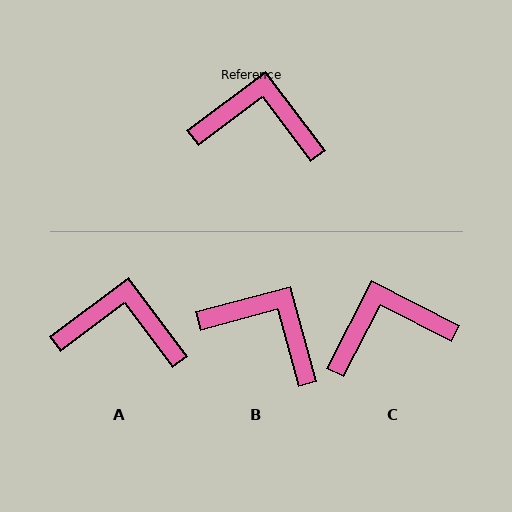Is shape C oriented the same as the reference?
No, it is off by about 26 degrees.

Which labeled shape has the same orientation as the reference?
A.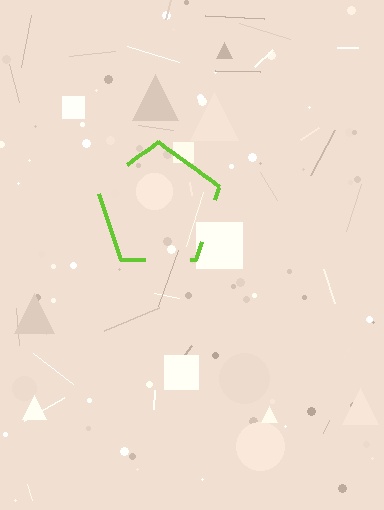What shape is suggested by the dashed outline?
The dashed outline suggests a pentagon.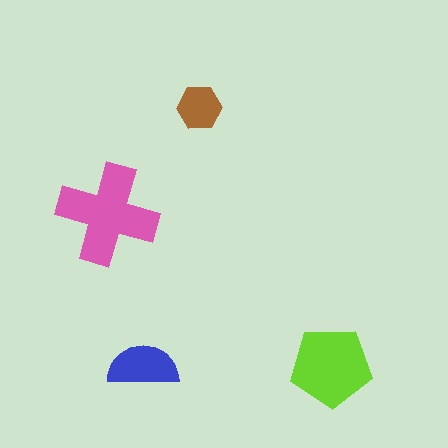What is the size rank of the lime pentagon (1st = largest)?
2nd.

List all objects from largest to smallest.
The pink cross, the lime pentagon, the blue semicircle, the brown hexagon.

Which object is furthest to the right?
The lime pentagon is rightmost.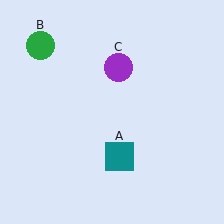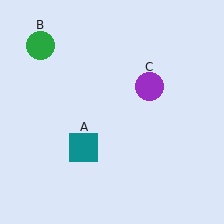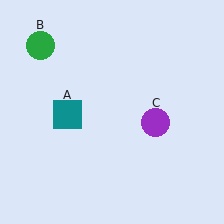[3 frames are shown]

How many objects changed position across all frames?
2 objects changed position: teal square (object A), purple circle (object C).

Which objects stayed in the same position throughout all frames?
Green circle (object B) remained stationary.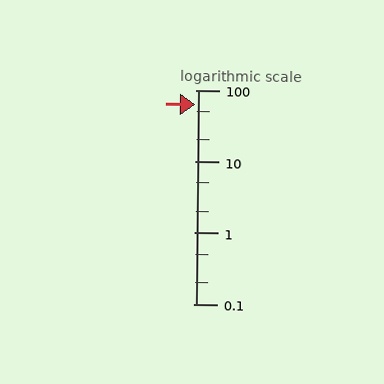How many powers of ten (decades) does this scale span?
The scale spans 3 decades, from 0.1 to 100.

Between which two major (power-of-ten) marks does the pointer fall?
The pointer is between 10 and 100.